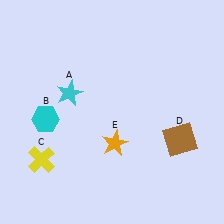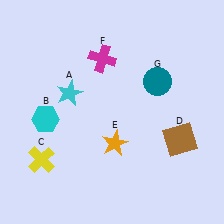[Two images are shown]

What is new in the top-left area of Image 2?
A magenta cross (F) was added in the top-left area of Image 2.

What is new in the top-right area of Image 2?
A teal circle (G) was added in the top-right area of Image 2.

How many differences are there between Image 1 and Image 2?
There are 2 differences between the two images.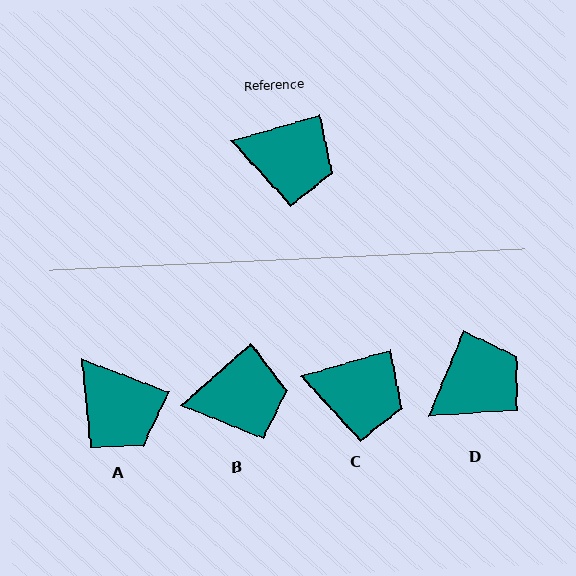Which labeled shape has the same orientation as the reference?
C.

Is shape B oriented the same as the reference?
No, it is off by about 26 degrees.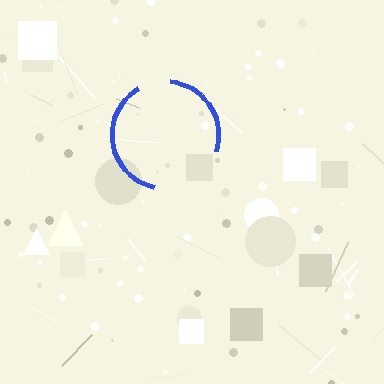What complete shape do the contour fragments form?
The contour fragments form a circle.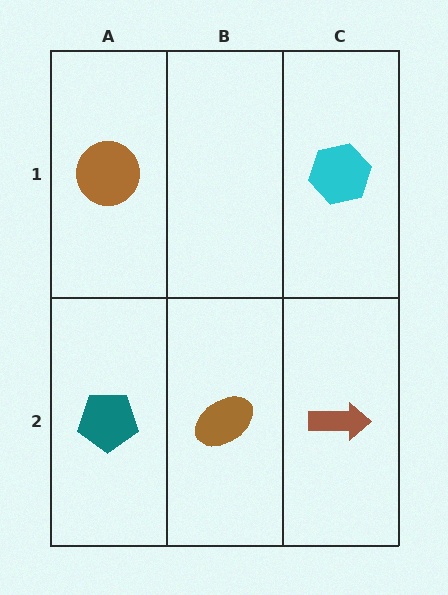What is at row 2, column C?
A brown arrow.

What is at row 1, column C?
A cyan hexagon.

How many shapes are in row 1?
2 shapes.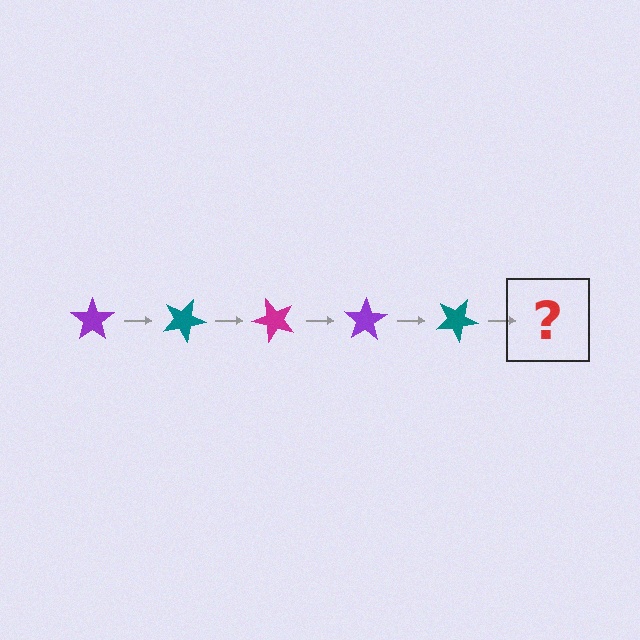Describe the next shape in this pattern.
It should be a magenta star, rotated 125 degrees from the start.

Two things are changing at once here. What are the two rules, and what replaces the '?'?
The two rules are that it rotates 25 degrees each step and the color cycles through purple, teal, and magenta. The '?' should be a magenta star, rotated 125 degrees from the start.